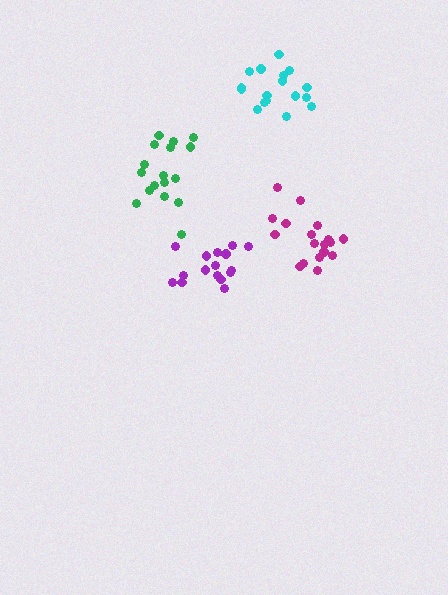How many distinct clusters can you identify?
There are 4 distinct clusters.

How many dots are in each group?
Group 1: 17 dots, Group 2: 16 dots, Group 3: 18 dots, Group 4: 17 dots (68 total).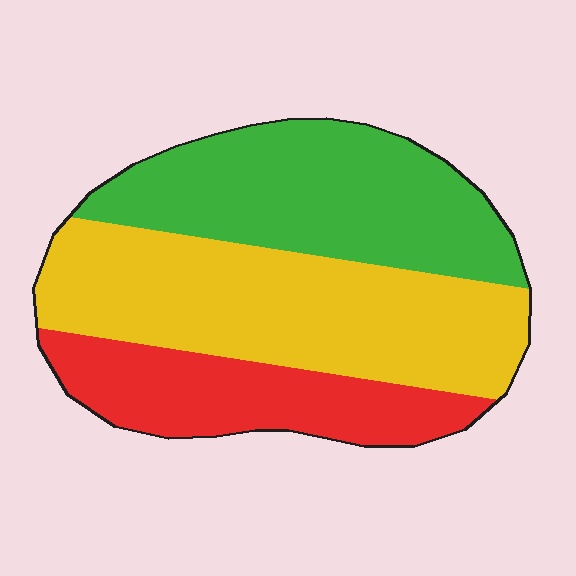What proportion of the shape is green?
Green takes up between a third and a half of the shape.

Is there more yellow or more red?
Yellow.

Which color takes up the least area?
Red, at roughly 25%.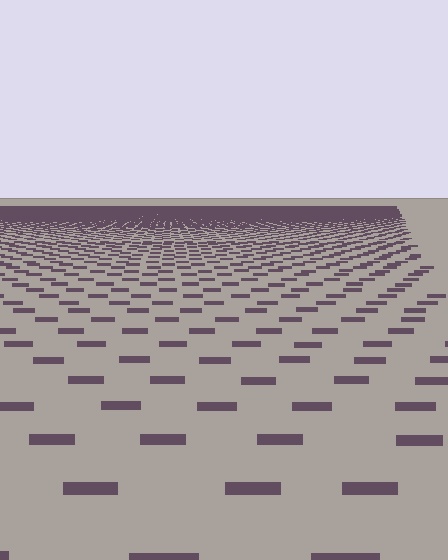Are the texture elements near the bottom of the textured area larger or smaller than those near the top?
Larger. Near the bottom, elements are closer to the viewer and appear at a bigger on-screen size.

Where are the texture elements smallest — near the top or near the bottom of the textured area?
Near the top.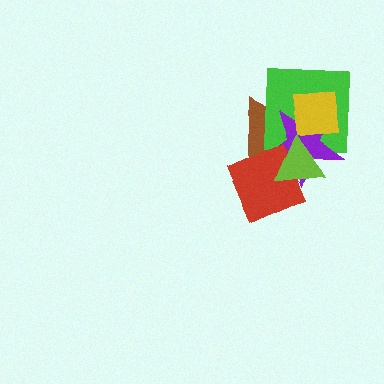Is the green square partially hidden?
Yes, it is partially covered by another shape.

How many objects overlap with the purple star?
5 objects overlap with the purple star.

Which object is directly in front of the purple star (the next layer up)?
The red diamond is directly in front of the purple star.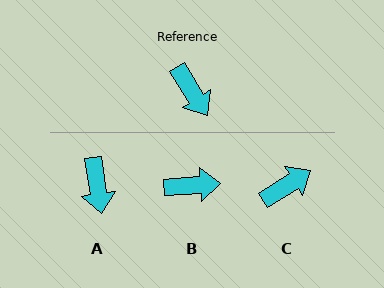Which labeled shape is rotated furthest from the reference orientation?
C, about 90 degrees away.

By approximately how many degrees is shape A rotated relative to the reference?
Approximately 24 degrees clockwise.